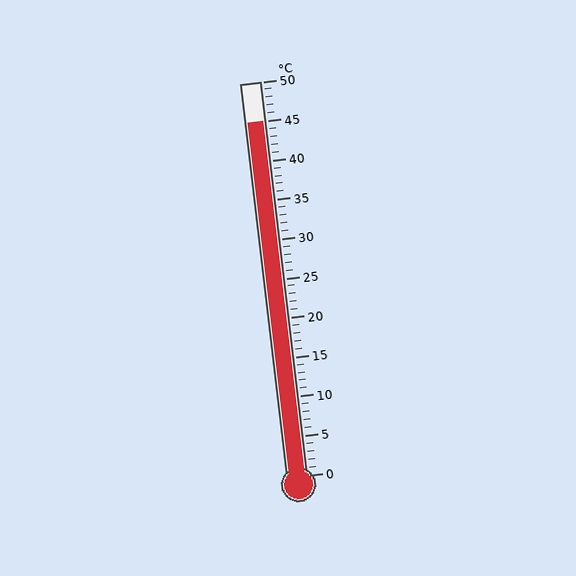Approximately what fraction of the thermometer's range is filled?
The thermometer is filled to approximately 90% of its range.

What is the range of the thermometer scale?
The thermometer scale ranges from 0°C to 50°C.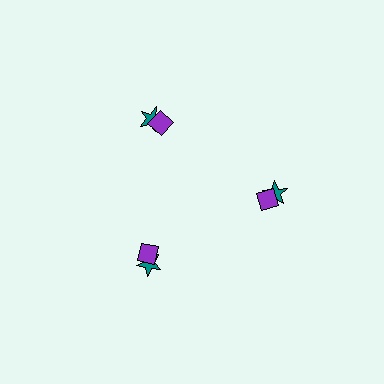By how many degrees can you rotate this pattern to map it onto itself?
The pattern maps onto itself every 120 degrees of rotation.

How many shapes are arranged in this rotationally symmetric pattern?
There are 6 shapes, arranged in 3 groups of 2.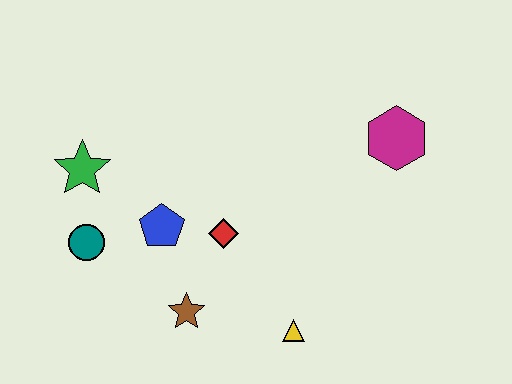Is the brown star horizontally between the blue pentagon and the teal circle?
No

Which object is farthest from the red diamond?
The magenta hexagon is farthest from the red diamond.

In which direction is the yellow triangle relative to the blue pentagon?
The yellow triangle is to the right of the blue pentagon.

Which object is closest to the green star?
The teal circle is closest to the green star.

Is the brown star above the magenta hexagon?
No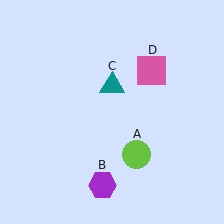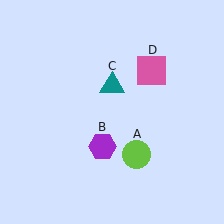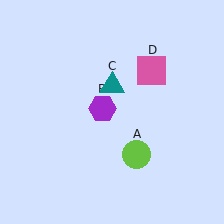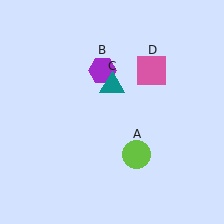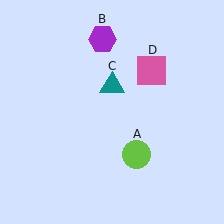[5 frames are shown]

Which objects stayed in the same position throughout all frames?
Lime circle (object A) and teal triangle (object C) and pink square (object D) remained stationary.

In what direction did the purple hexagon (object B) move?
The purple hexagon (object B) moved up.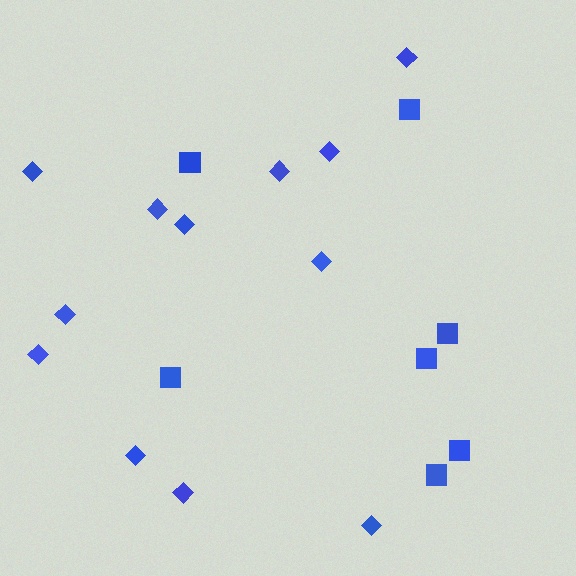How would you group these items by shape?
There are 2 groups: one group of squares (7) and one group of diamonds (12).